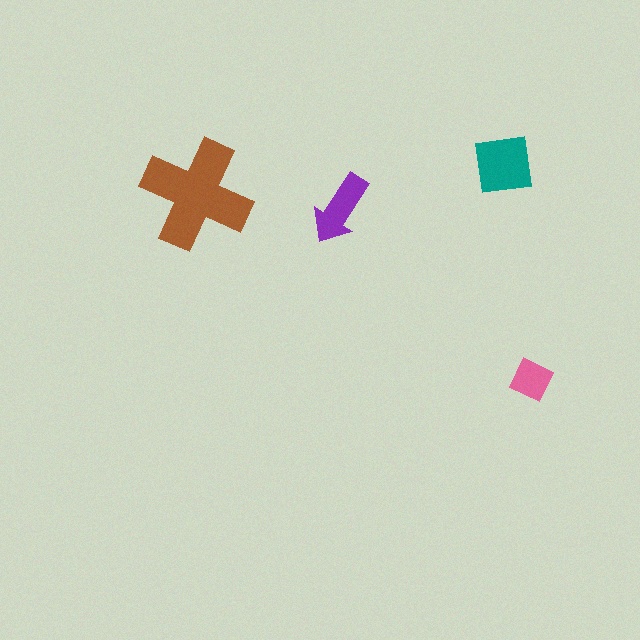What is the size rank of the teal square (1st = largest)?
2nd.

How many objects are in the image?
There are 4 objects in the image.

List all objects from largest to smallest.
The brown cross, the teal square, the purple arrow, the pink diamond.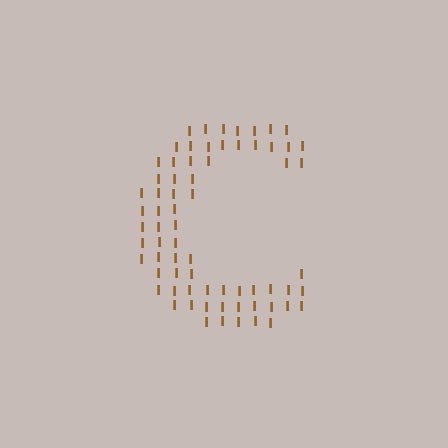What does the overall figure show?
The overall figure shows the letter C.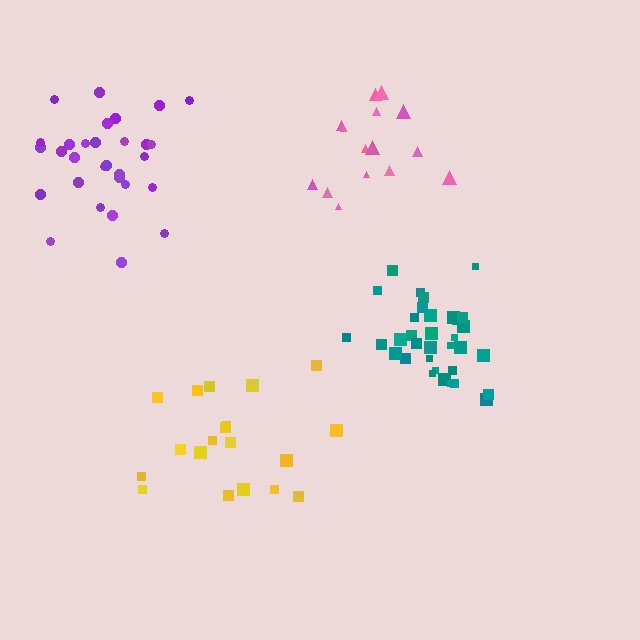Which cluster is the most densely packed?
Teal.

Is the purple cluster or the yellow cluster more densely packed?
Purple.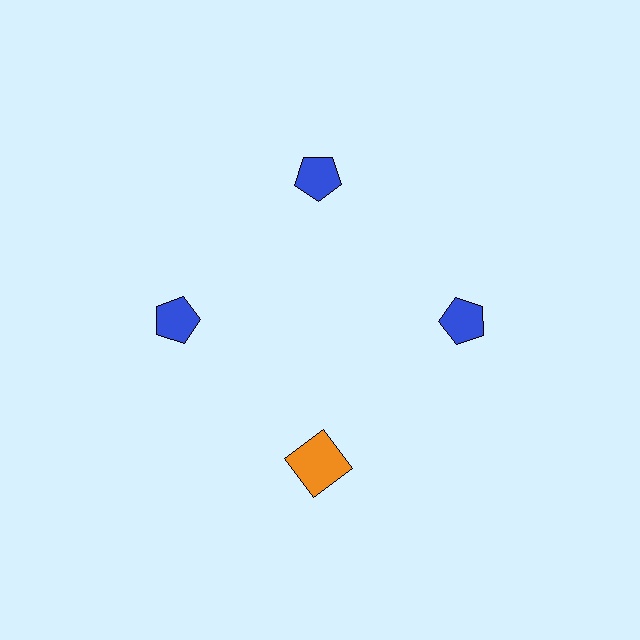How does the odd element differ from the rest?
It differs in both color (orange instead of blue) and shape (square instead of pentagon).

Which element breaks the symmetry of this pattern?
The orange square at roughly the 6 o'clock position breaks the symmetry. All other shapes are blue pentagons.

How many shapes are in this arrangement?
There are 4 shapes arranged in a ring pattern.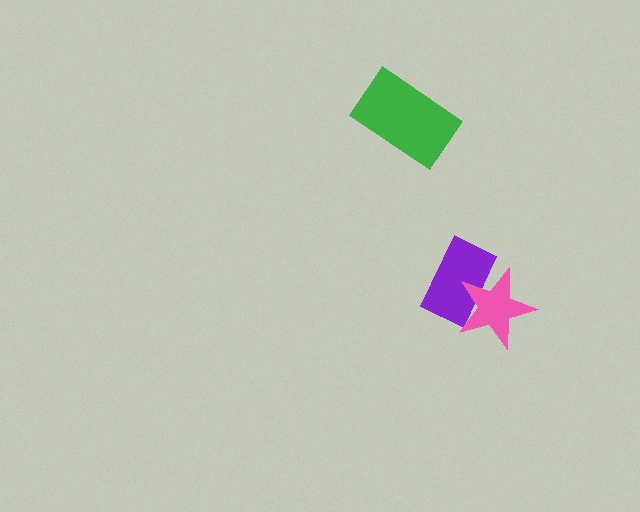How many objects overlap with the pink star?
1 object overlaps with the pink star.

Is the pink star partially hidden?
No, no other shape covers it.